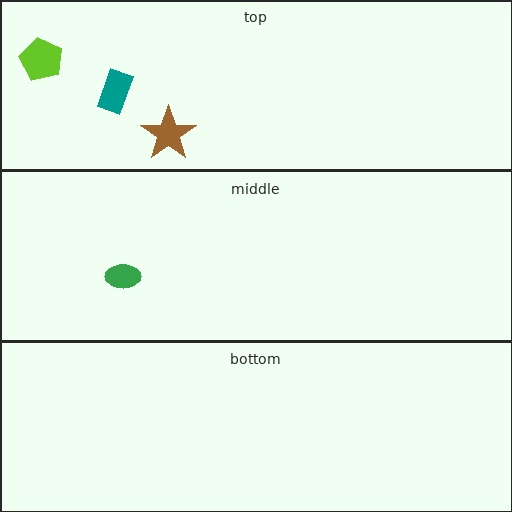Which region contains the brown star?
The top region.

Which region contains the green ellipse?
The middle region.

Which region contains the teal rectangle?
The top region.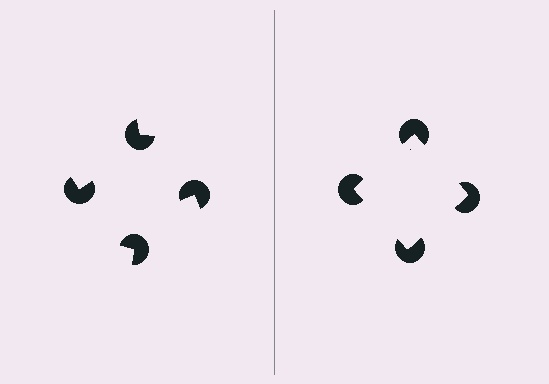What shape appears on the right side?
An illusory square.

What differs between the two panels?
The pac-man discs are positioned identically on both sides; only the wedge orientations differ. On the right they align to a square; on the left they are misaligned.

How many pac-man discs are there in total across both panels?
8 — 4 on each side.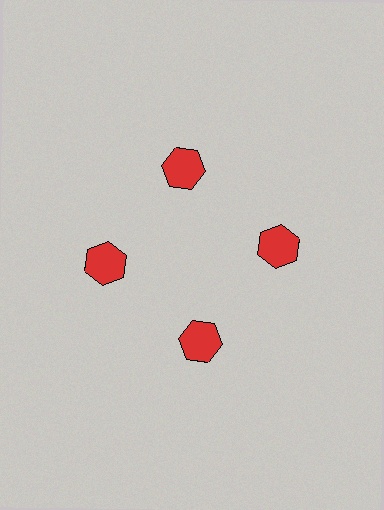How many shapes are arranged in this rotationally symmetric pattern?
There are 4 shapes, arranged in 4 groups of 1.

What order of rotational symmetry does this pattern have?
This pattern has 4-fold rotational symmetry.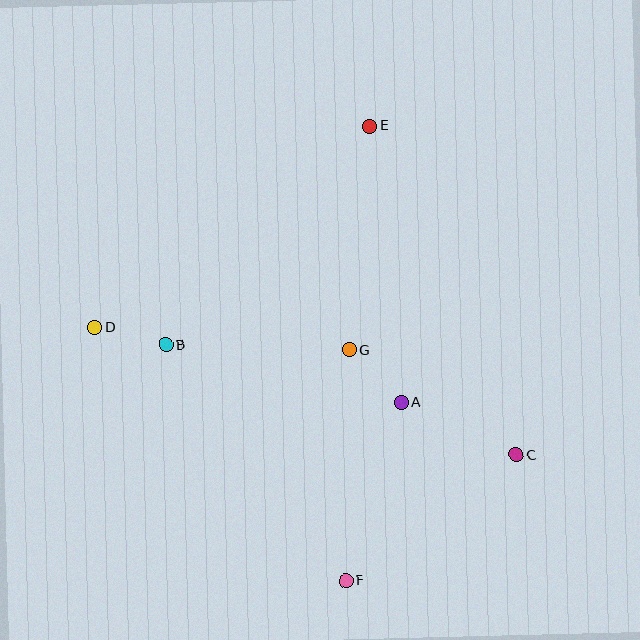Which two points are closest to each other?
Points B and D are closest to each other.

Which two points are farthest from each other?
Points E and F are farthest from each other.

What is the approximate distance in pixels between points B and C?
The distance between B and C is approximately 368 pixels.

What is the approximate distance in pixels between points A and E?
The distance between A and E is approximately 278 pixels.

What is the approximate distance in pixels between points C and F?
The distance between C and F is approximately 212 pixels.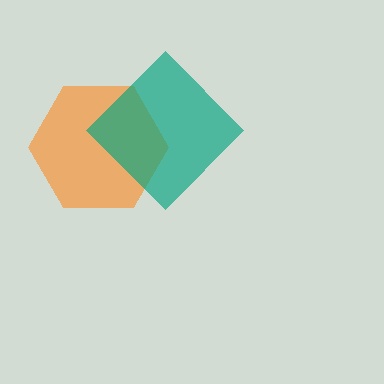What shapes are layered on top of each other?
The layered shapes are: an orange hexagon, a teal diamond.